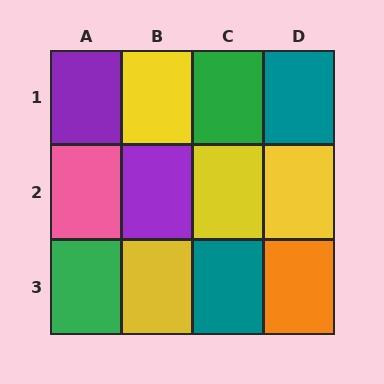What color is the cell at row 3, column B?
Yellow.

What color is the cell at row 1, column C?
Green.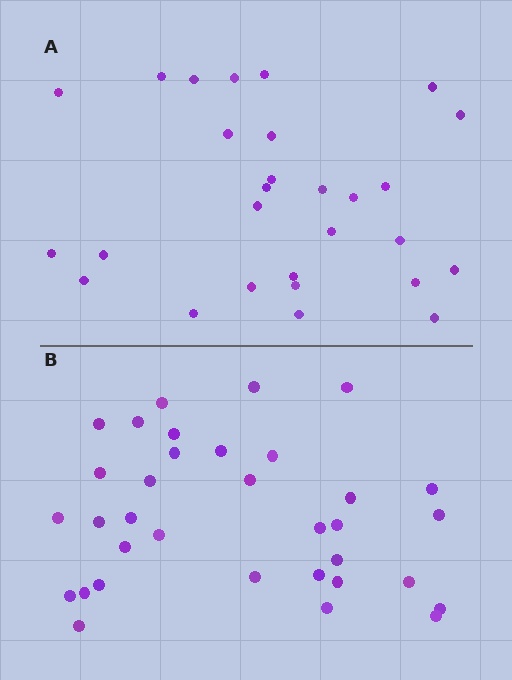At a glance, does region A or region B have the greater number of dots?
Region B (the bottom region) has more dots.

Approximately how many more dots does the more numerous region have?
Region B has about 6 more dots than region A.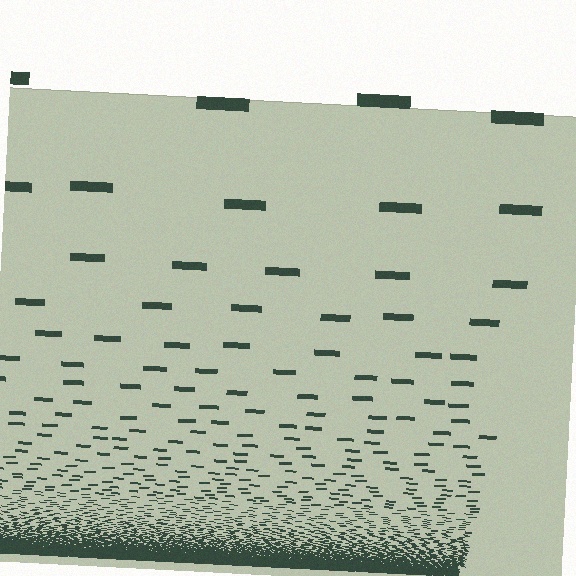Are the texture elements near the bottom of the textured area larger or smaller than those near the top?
Smaller. The gradient is inverted — elements near the bottom are smaller and denser.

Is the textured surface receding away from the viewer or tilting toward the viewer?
The surface appears to tilt toward the viewer. Texture elements get larger and sparser toward the top.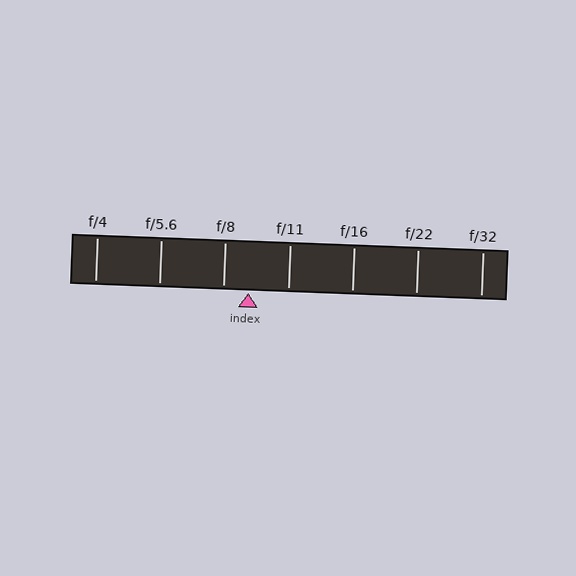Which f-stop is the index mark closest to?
The index mark is closest to f/8.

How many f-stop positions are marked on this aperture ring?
There are 7 f-stop positions marked.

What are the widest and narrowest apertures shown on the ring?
The widest aperture shown is f/4 and the narrowest is f/32.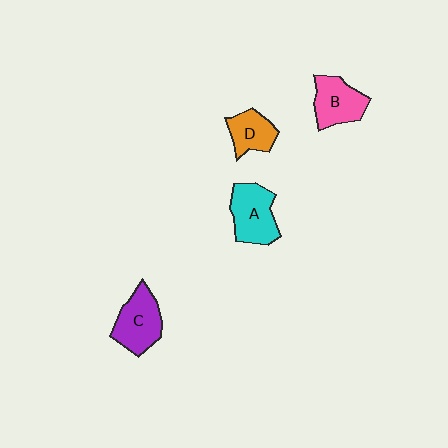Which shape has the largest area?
Shape A (cyan).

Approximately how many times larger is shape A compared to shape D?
Approximately 1.5 times.